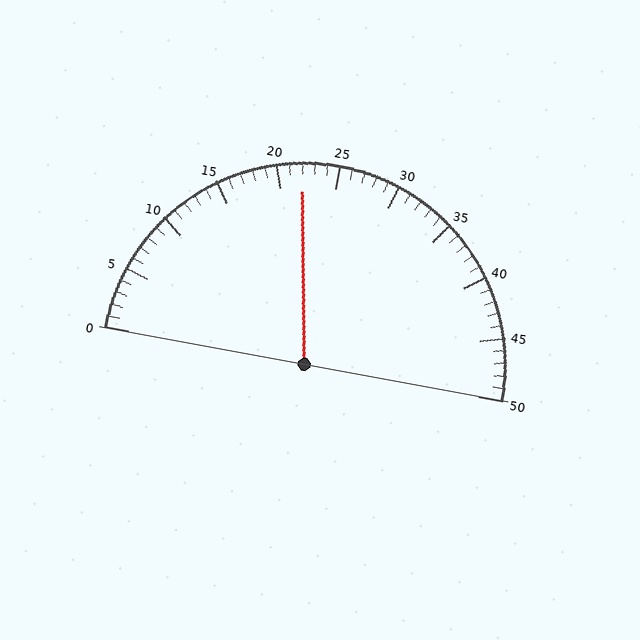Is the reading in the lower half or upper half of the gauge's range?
The reading is in the lower half of the range (0 to 50).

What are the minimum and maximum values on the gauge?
The gauge ranges from 0 to 50.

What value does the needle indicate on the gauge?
The needle indicates approximately 22.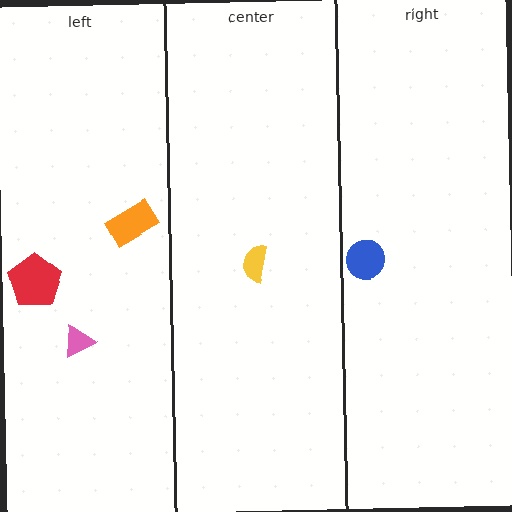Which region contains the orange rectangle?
The left region.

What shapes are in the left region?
The orange rectangle, the pink triangle, the red pentagon.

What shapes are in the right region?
The blue circle.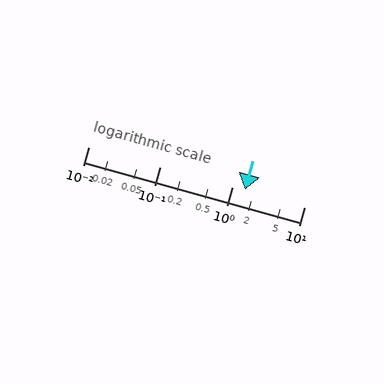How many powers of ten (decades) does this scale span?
The scale spans 3 decades, from 0.01 to 10.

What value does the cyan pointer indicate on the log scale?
The pointer indicates approximately 1.5.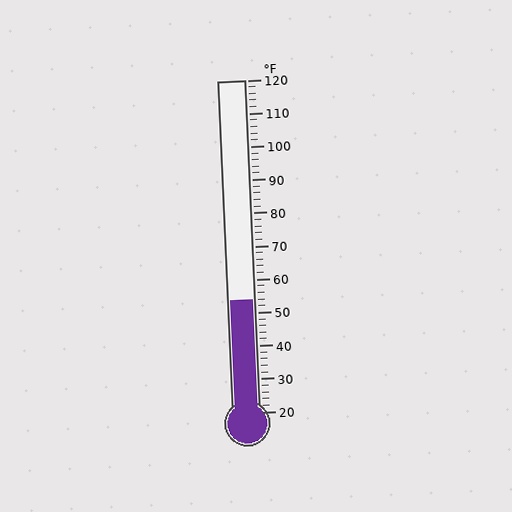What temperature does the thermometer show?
The thermometer shows approximately 54°F.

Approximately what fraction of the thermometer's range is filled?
The thermometer is filled to approximately 35% of its range.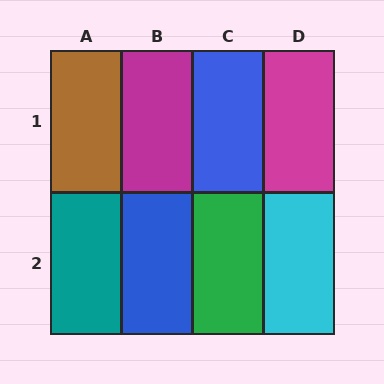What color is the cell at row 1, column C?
Blue.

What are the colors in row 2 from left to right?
Teal, blue, green, cyan.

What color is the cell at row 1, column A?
Brown.